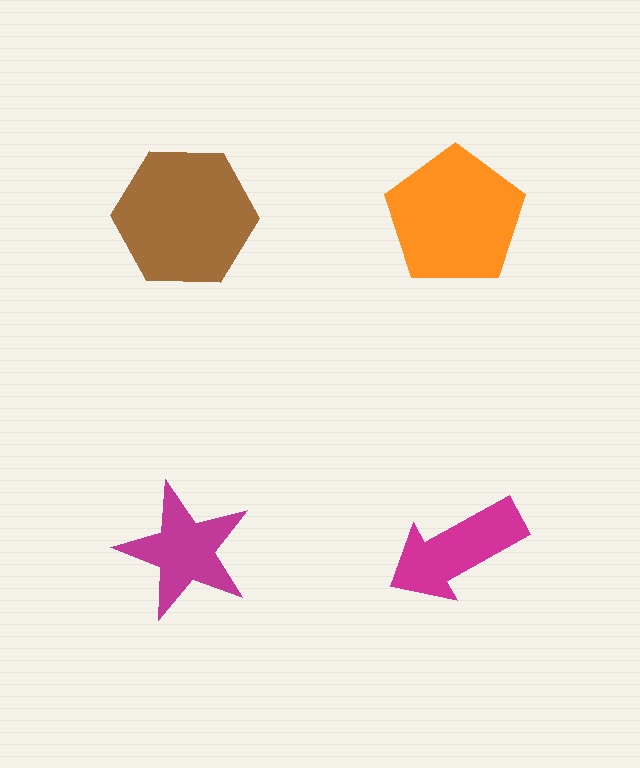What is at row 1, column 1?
A brown hexagon.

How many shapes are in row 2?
2 shapes.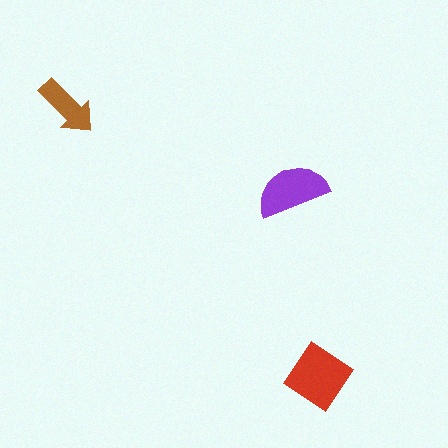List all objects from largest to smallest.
The red diamond, the purple semicircle, the brown arrow.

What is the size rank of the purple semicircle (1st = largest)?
2nd.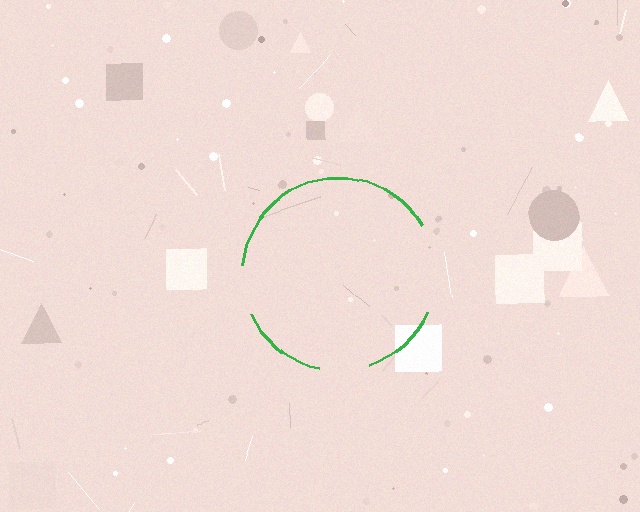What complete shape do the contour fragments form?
The contour fragments form a circle.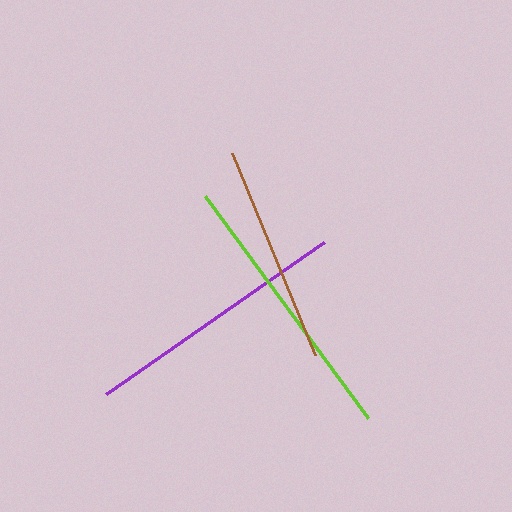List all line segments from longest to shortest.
From longest to shortest: lime, purple, brown.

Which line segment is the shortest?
The brown line is the shortest at approximately 218 pixels.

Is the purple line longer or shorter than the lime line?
The lime line is longer than the purple line.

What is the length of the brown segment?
The brown segment is approximately 218 pixels long.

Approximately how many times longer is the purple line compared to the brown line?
The purple line is approximately 1.2 times the length of the brown line.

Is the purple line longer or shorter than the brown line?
The purple line is longer than the brown line.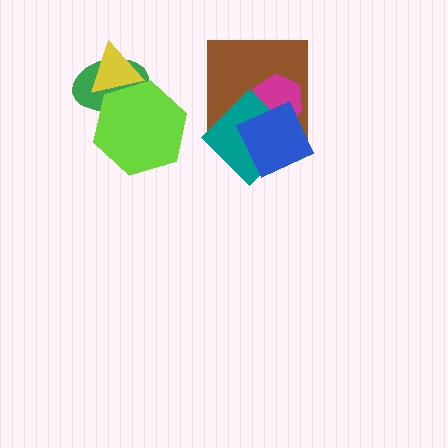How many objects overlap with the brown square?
3 objects overlap with the brown square.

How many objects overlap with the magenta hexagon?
3 objects overlap with the magenta hexagon.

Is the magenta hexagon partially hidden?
Yes, it is partially covered by another shape.